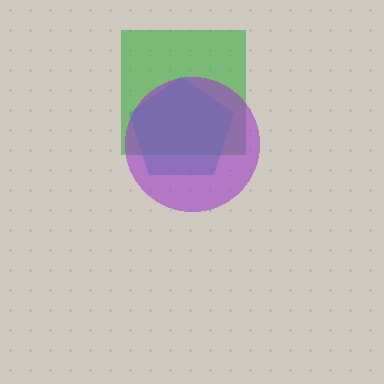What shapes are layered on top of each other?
The layered shapes are: a green square, a teal pentagon, a purple circle.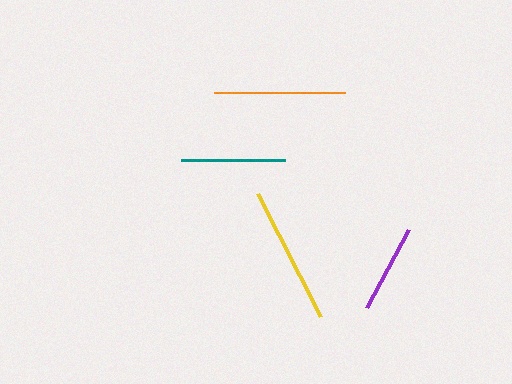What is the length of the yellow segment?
The yellow segment is approximately 139 pixels long.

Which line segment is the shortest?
The purple line is the shortest at approximately 89 pixels.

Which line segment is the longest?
The yellow line is the longest at approximately 139 pixels.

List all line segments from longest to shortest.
From longest to shortest: yellow, orange, teal, purple.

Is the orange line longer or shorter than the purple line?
The orange line is longer than the purple line.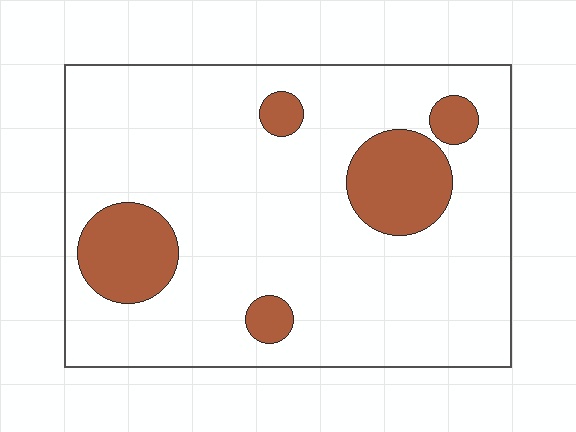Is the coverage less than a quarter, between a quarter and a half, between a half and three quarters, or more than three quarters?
Less than a quarter.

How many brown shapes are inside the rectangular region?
5.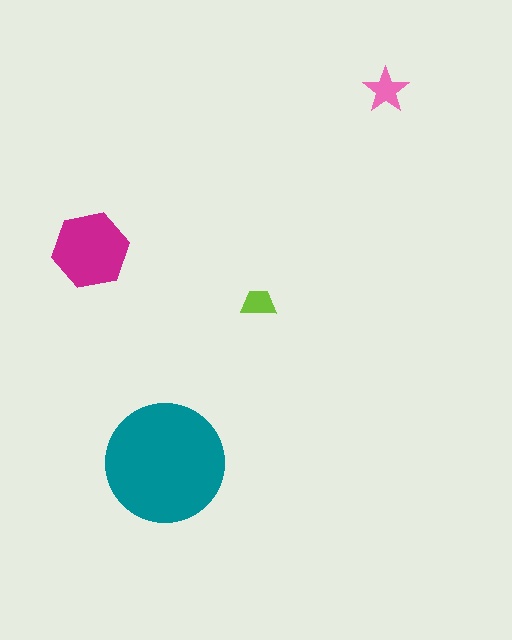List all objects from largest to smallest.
The teal circle, the magenta hexagon, the pink star, the lime trapezoid.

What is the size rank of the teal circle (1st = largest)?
1st.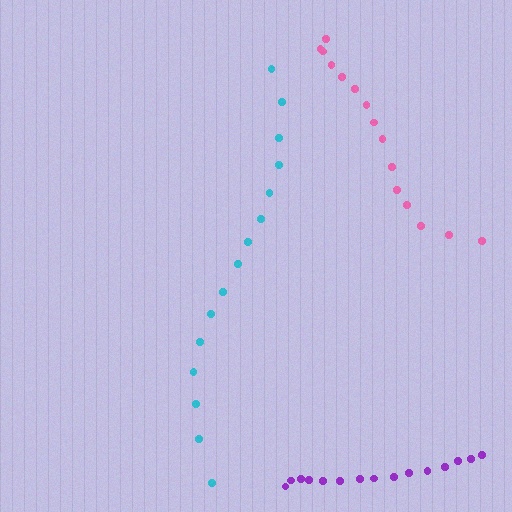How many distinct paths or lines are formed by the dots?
There are 3 distinct paths.